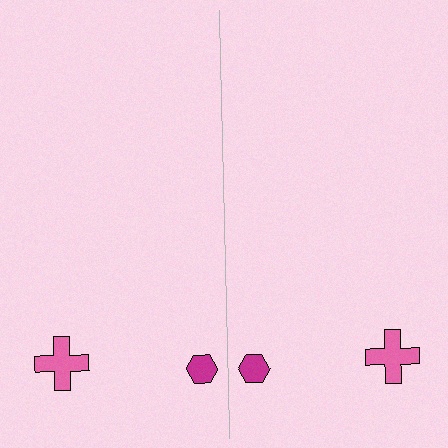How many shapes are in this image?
There are 4 shapes in this image.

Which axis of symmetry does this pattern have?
The pattern has a vertical axis of symmetry running through the center of the image.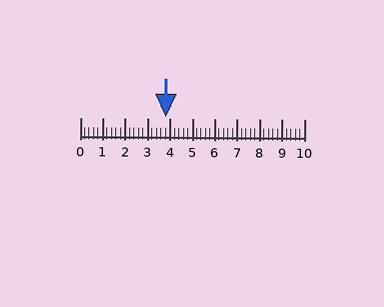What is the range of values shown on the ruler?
The ruler shows values from 0 to 10.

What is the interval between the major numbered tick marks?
The major tick marks are spaced 1 units apart.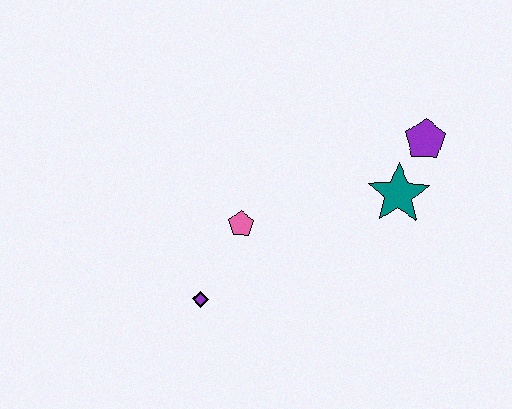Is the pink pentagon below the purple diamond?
No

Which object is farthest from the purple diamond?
The purple pentagon is farthest from the purple diamond.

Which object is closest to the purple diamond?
The pink pentagon is closest to the purple diamond.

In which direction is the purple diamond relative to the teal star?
The purple diamond is to the left of the teal star.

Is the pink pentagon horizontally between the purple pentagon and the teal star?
No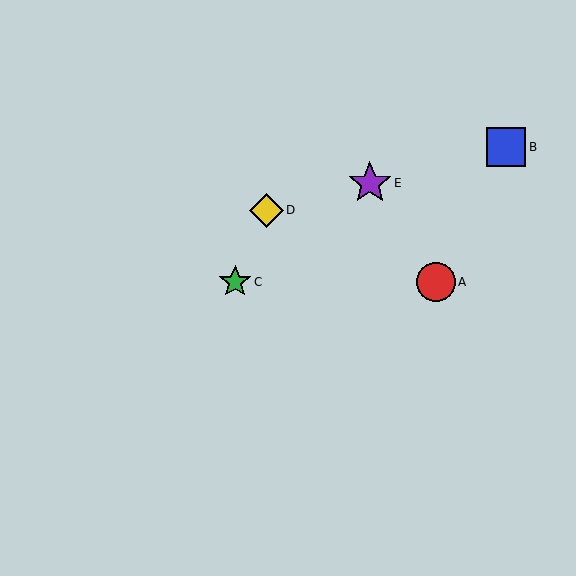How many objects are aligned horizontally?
2 objects (A, C) are aligned horizontally.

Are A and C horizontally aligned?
Yes, both are at y≈282.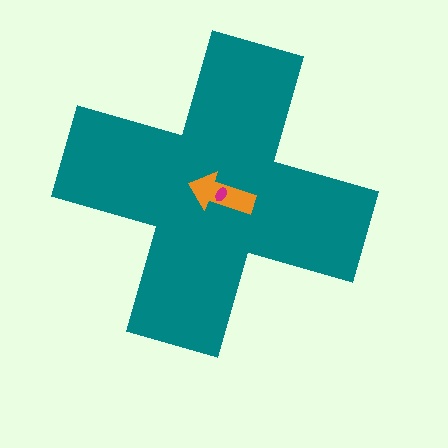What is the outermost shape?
The teal cross.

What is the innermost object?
The magenta ellipse.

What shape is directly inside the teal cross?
The orange arrow.